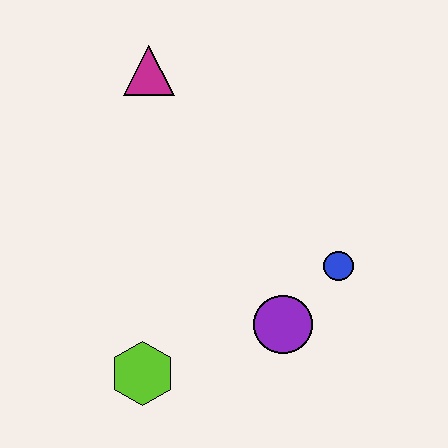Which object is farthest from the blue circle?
The magenta triangle is farthest from the blue circle.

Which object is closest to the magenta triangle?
The blue circle is closest to the magenta triangle.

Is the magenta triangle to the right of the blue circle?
No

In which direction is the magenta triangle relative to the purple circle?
The magenta triangle is above the purple circle.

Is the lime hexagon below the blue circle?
Yes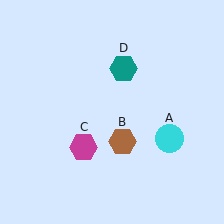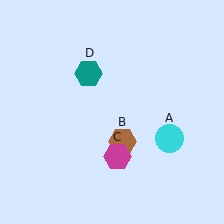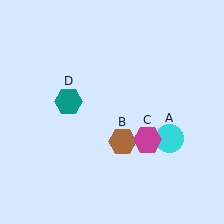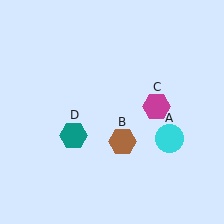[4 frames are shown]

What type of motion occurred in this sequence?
The magenta hexagon (object C), teal hexagon (object D) rotated counterclockwise around the center of the scene.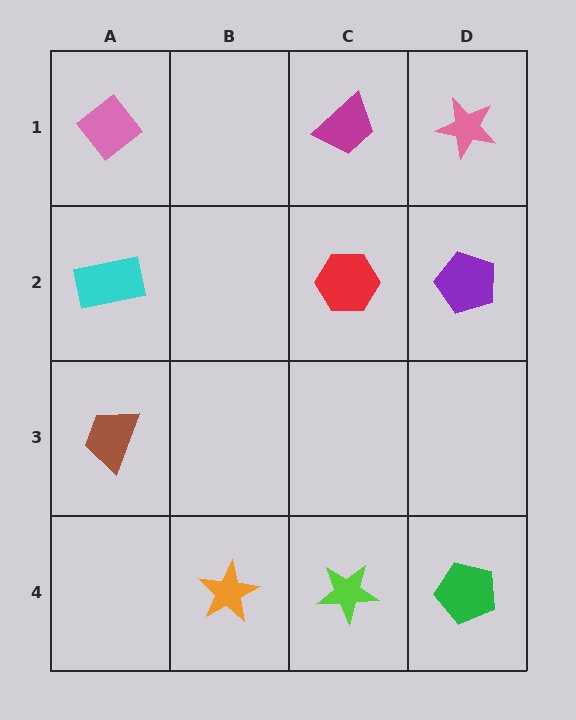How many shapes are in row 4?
3 shapes.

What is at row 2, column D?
A purple pentagon.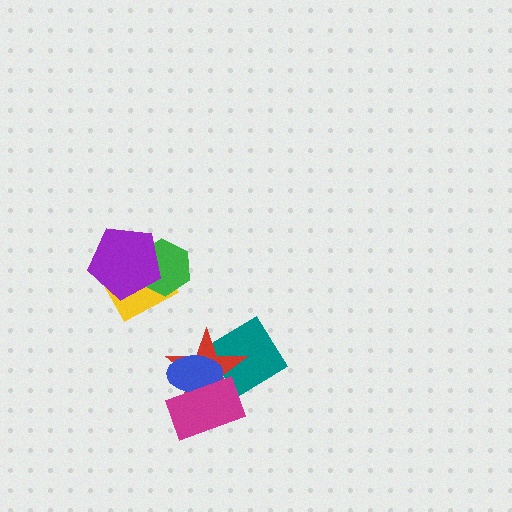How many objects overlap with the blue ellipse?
3 objects overlap with the blue ellipse.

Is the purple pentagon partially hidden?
No, no other shape covers it.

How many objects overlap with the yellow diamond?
2 objects overlap with the yellow diamond.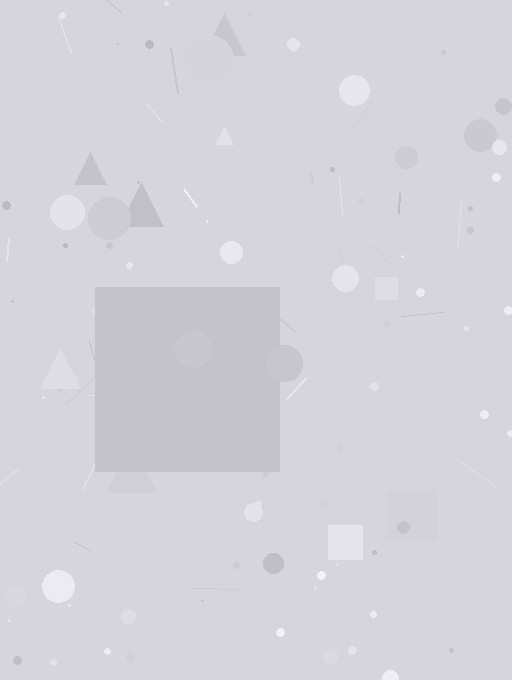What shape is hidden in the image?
A square is hidden in the image.